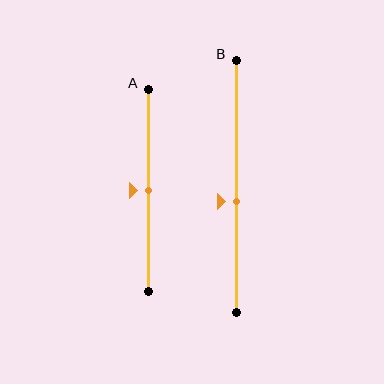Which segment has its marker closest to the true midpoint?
Segment A has its marker closest to the true midpoint.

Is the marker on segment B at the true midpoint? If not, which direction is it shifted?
No, the marker on segment B is shifted downward by about 6% of the segment length.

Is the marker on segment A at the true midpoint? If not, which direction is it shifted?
Yes, the marker on segment A is at the true midpoint.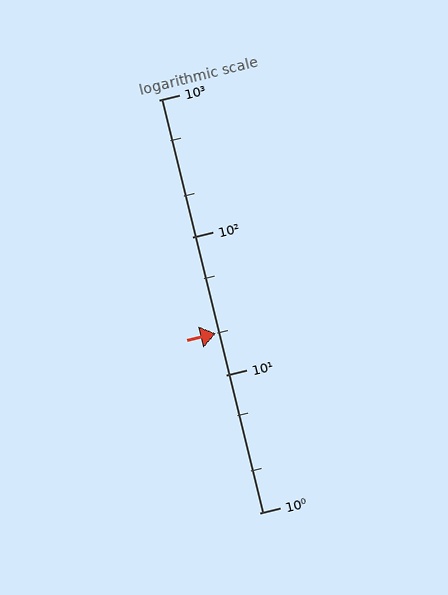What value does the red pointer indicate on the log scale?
The pointer indicates approximately 20.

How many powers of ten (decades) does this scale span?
The scale spans 3 decades, from 1 to 1000.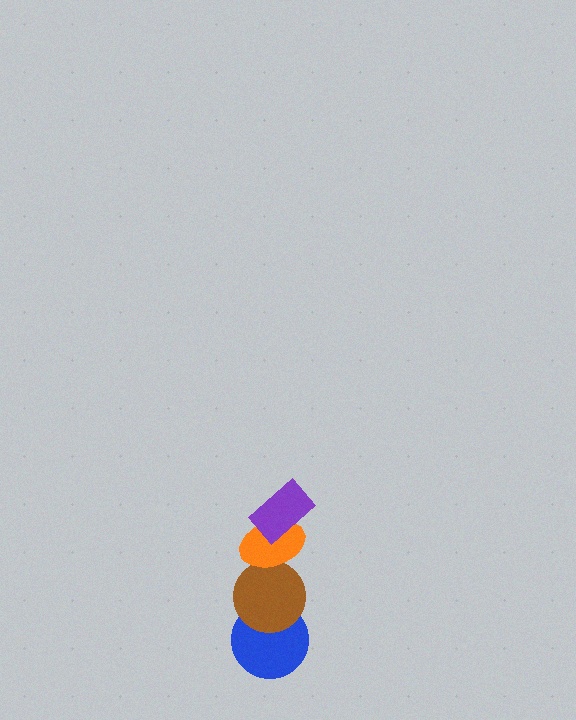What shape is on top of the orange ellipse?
The purple rectangle is on top of the orange ellipse.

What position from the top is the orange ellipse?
The orange ellipse is 2nd from the top.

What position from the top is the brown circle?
The brown circle is 3rd from the top.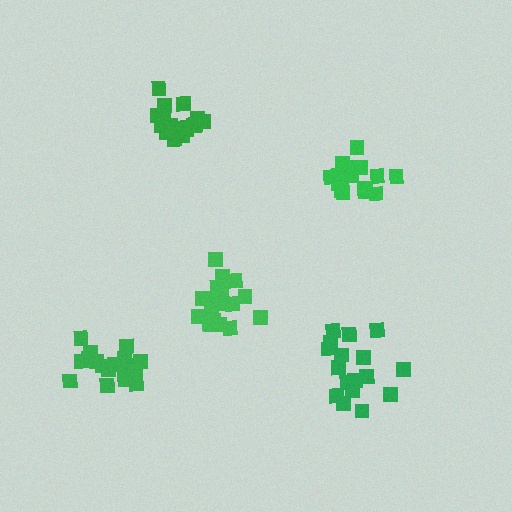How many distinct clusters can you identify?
There are 5 distinct clusters.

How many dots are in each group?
Group 1: 20 dots, Group 2: 17 dots, Group 3: 16 dots, Group 4: 18 dots, Group 5: 17 dots (88 total).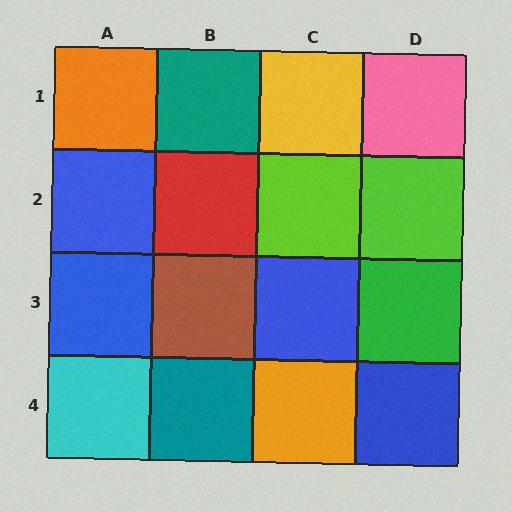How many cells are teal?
2 cells are teal.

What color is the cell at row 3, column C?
Blue.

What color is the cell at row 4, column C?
Orange.